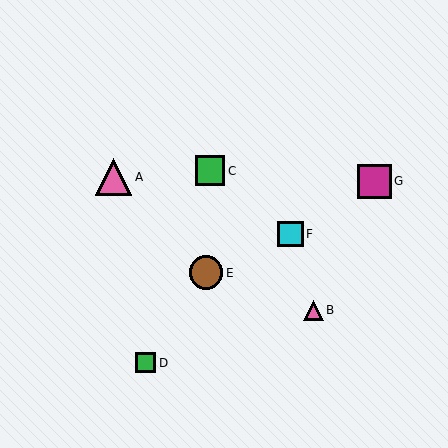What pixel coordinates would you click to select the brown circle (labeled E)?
Click at (206, 273) to select the brown circle E.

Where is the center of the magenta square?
The center of the magenta square is at (374, 181).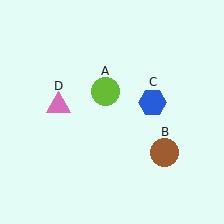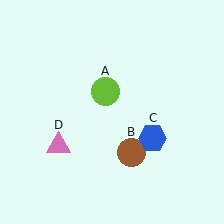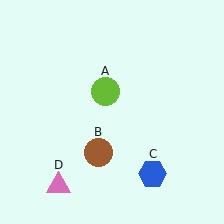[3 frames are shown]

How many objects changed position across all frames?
3 objects changed position: brown circle (object B), blue hexagon (object C), pink triangle (object D).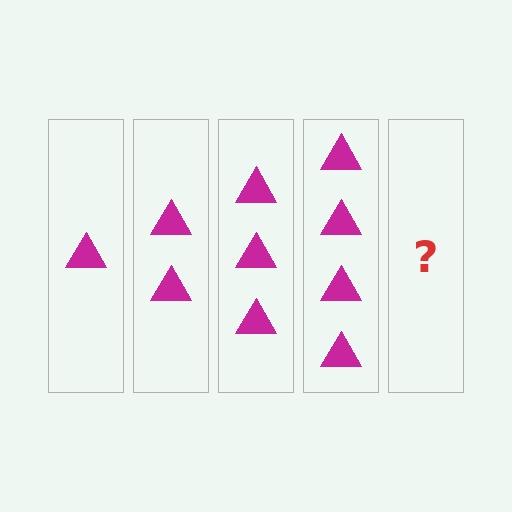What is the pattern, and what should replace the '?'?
The pattern is that each step adds one more triangle. The '?' should be 5 triangles.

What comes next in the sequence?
The next element should be 5 triangles.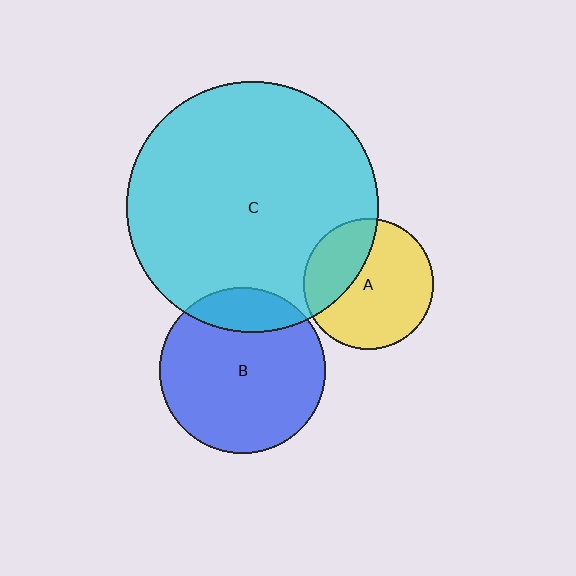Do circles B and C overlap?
Yes.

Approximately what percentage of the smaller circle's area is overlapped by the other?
Approximately 20%.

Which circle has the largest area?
Circle C (cyan).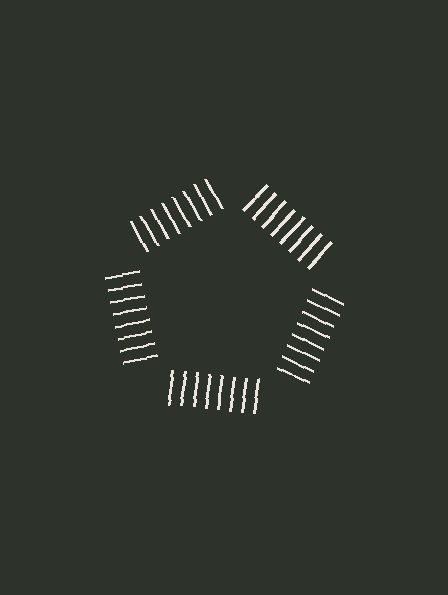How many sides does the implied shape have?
5 sides — the line-ends trace a pentagon.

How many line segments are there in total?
40 — 8 along each of the 5 edges.